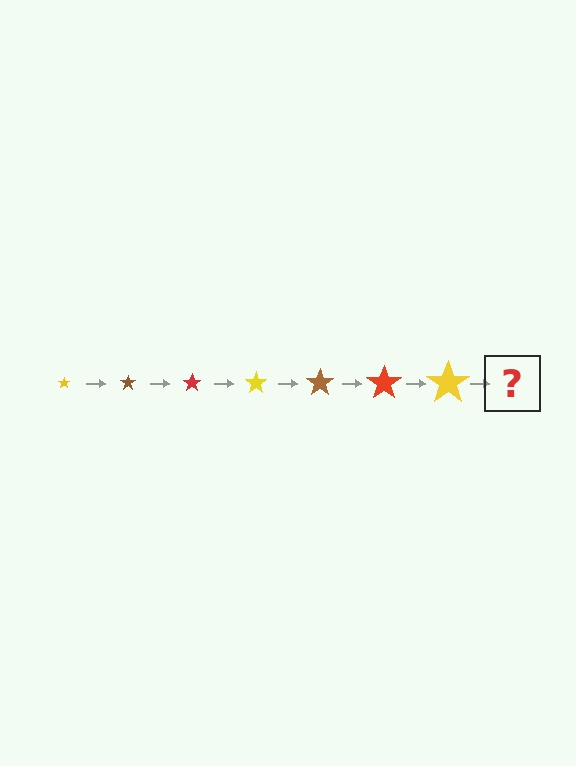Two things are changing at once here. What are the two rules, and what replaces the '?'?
The two rules are that the star grows larger each step and the color cycles through yellow, brown, and red. The '?' should be a brown star, larger than the previous one.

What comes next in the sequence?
The next element should be a brown star, larger than the previous one.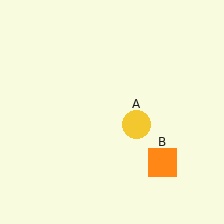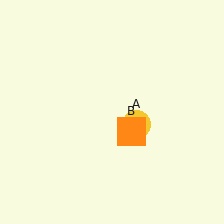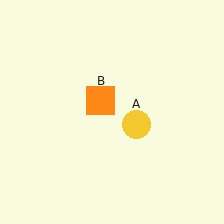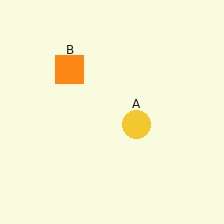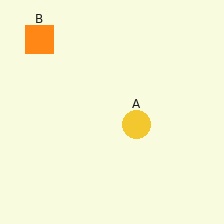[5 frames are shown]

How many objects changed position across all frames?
1 object changed position: orange square (object B).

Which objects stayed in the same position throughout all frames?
Yellow circle (object A) remained stationary.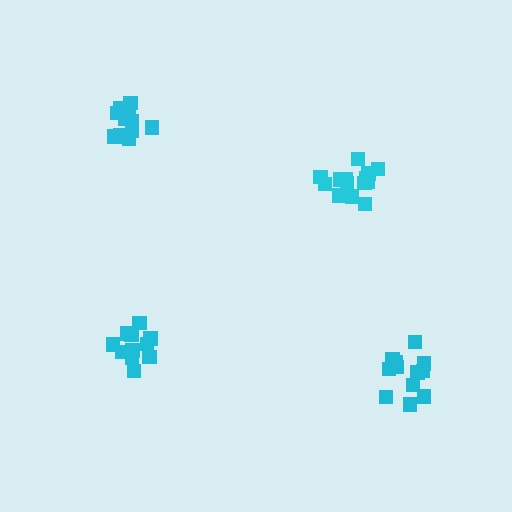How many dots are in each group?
Group 1: 12 dots, Group 2: 14 dots, Group 3: 12 dots, Group 4: 12 dots (50 total).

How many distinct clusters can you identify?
There are 4 distinct clusters.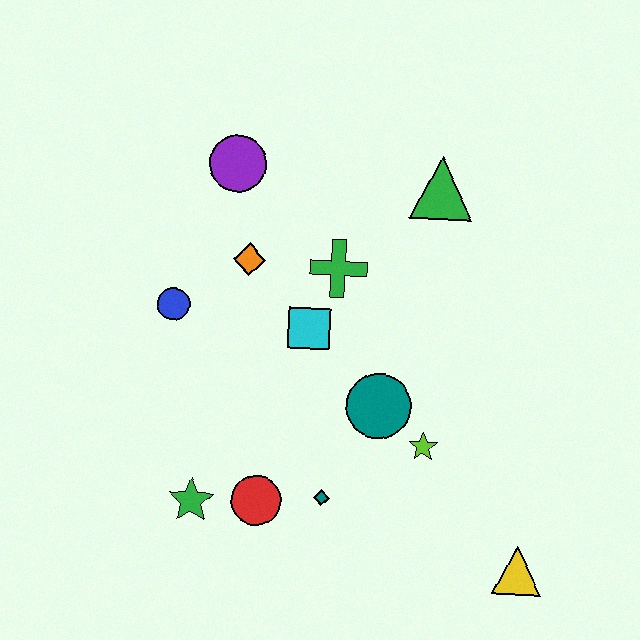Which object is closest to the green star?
The red circle is closest to the green star.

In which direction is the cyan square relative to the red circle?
The cyan square is above the red circle.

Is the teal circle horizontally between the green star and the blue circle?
No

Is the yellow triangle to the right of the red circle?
Yes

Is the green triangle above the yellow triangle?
Yes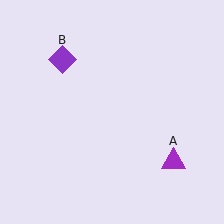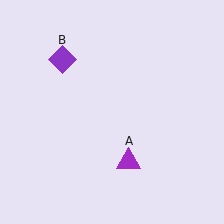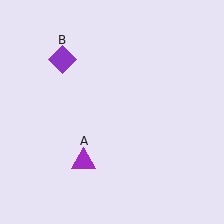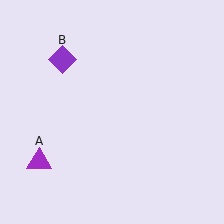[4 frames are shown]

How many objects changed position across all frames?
1 object changed position: purple triangle (object A).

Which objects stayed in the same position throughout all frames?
Purple diamond (object B) remained stationary.